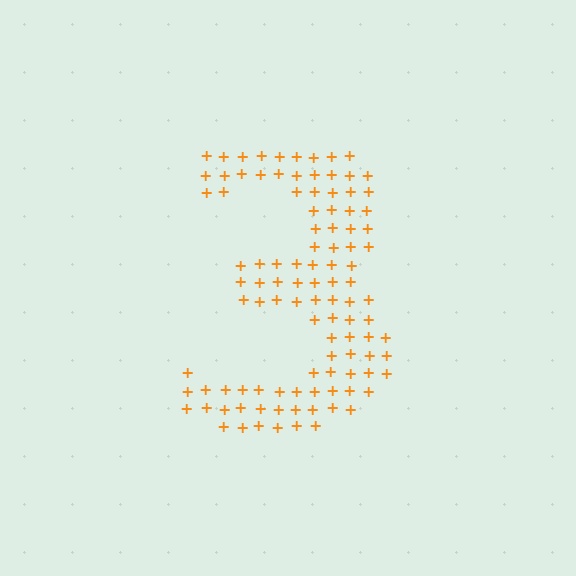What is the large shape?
The large shape is the digit 3.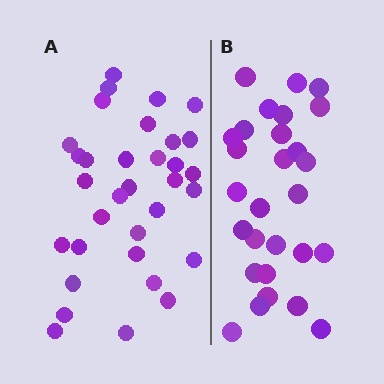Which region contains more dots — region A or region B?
Region A (the left region) has more dots.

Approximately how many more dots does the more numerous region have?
Region A has about 5 more dots than region B.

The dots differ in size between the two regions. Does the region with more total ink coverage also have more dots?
No. Region B has more total ink coverage because its dots are larger, but region A actually contains more individual dots. Total area can be misleading — the number of items is what matters here.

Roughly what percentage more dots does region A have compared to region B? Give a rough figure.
About 20% more.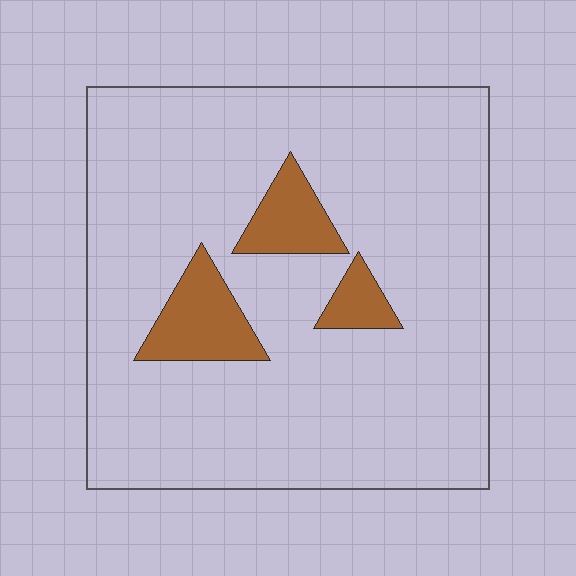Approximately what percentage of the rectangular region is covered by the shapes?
Approximately 10%.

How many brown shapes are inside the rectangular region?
3.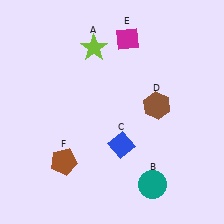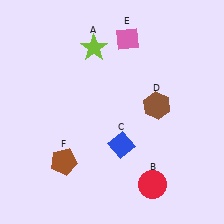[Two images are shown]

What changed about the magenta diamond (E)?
In Image 1, E is magenta. In Image 2, it changed to pink.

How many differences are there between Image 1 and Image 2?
There are 2 differences between the two images.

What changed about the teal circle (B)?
In Image 1, B is teal. In Image 2, it changed to red.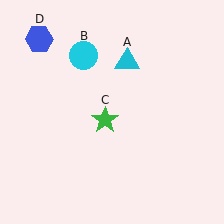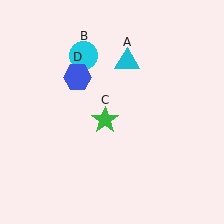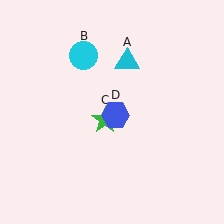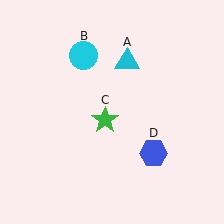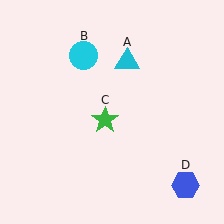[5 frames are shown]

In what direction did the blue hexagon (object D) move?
The blue hexagon (object D) moved down and to the right.